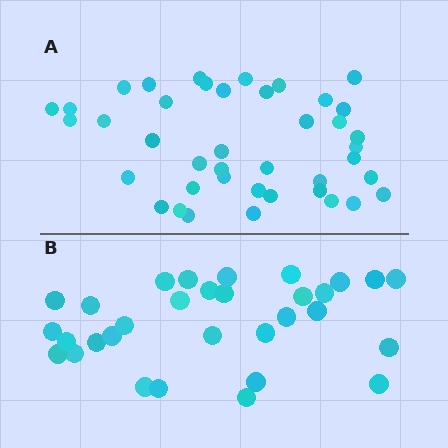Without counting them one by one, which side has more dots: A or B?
Region A (the top region) has more dots.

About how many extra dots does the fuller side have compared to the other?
Region A has roughly 10 or so more dots than region B.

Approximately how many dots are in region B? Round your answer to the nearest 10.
About 30 dots. (The exact count is 31, which rounds to 30.)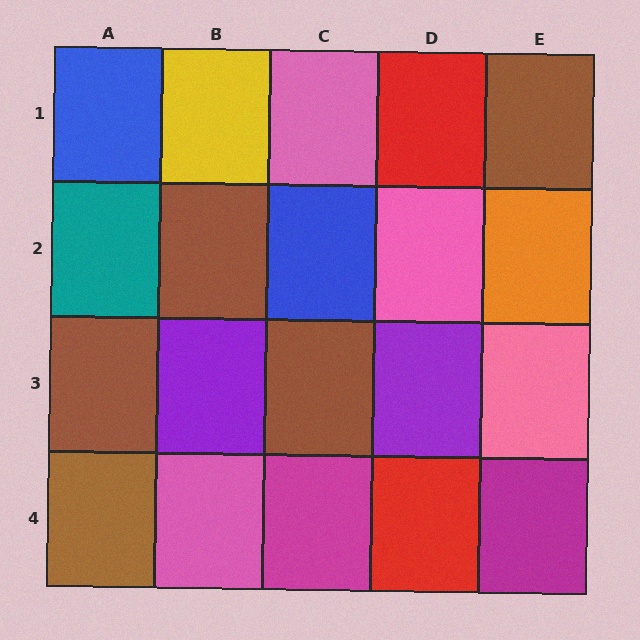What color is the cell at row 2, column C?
Blue.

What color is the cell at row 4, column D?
Red.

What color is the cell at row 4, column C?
Magenta.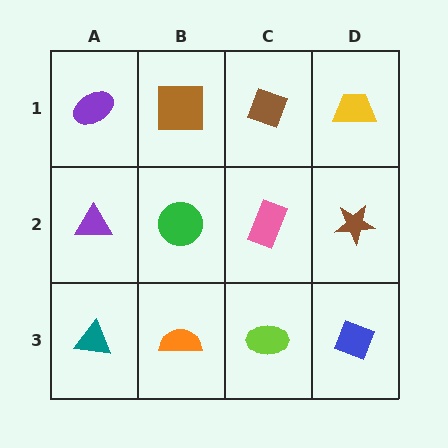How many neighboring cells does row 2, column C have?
4.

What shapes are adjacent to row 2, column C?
A brown diamond (row 1, column C), a lime ellipse (row 3, column C), a green circle (row 2, column B), a brown star (row 2, column D).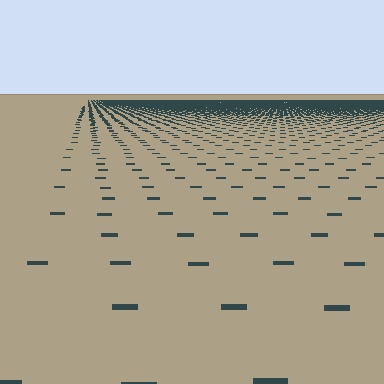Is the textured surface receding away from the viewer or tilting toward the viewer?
The surface is receding away from the viewer. Texture elements get smaller and denser toward the top.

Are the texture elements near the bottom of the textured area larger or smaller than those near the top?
Larger. Near the bottom, elements are closer to the viewer and appear at a bigger on-screen size.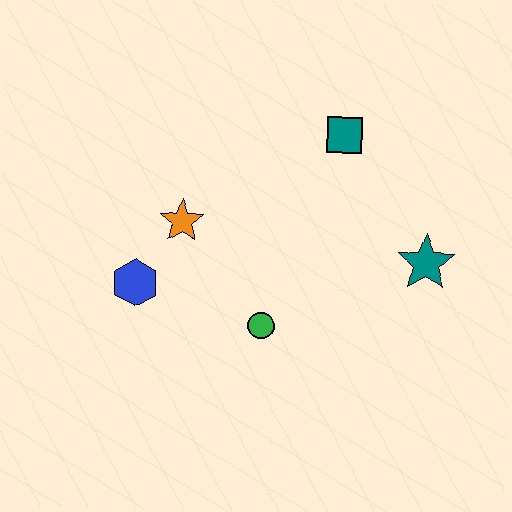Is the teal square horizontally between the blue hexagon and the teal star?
Yes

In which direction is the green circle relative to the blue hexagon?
The green circle is to the right of the blue hexagon.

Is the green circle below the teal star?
Yes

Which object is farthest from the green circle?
The teal square is farthest from the green circle.